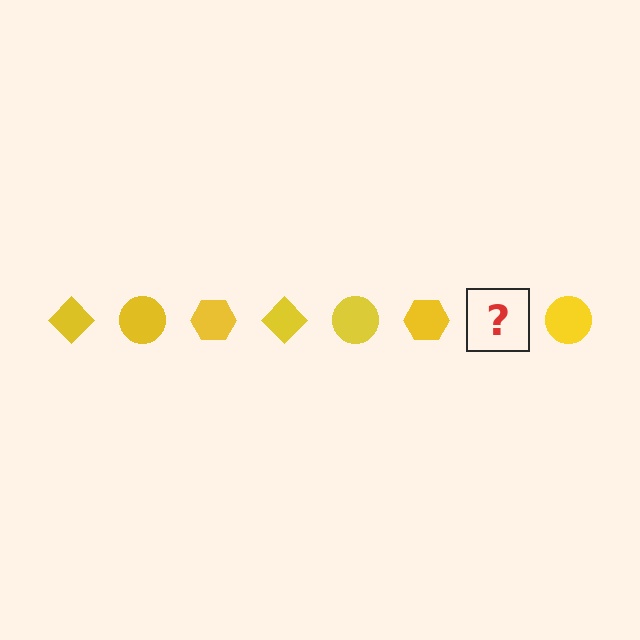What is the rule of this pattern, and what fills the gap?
The rule is that the pattern cycles through diamond, circle, hexagon shapes in yellow. The gap should be filled with a yellow diamond.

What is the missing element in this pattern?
The missing element is a yellow diamond.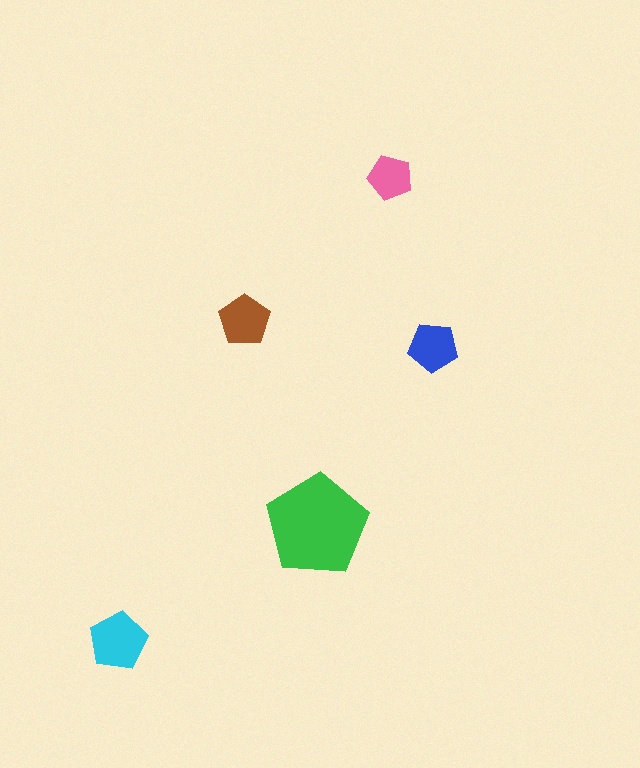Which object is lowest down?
The cyan pentagon is bottommost.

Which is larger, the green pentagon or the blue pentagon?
The green one.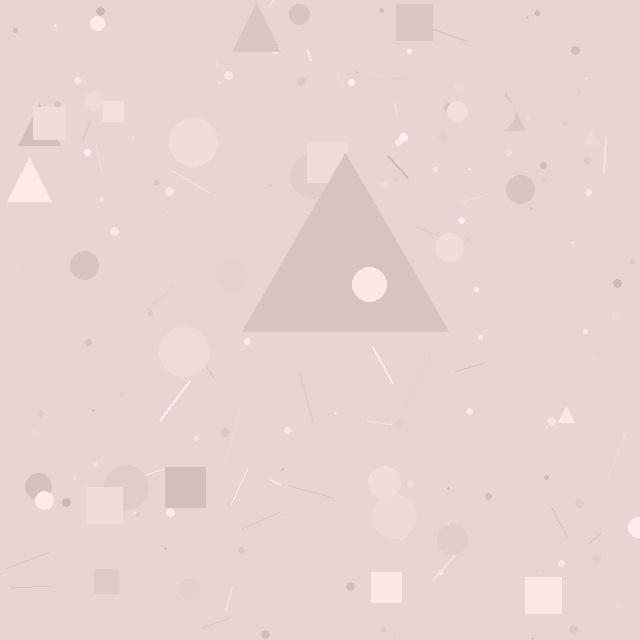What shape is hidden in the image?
A triangle is hidden in the image.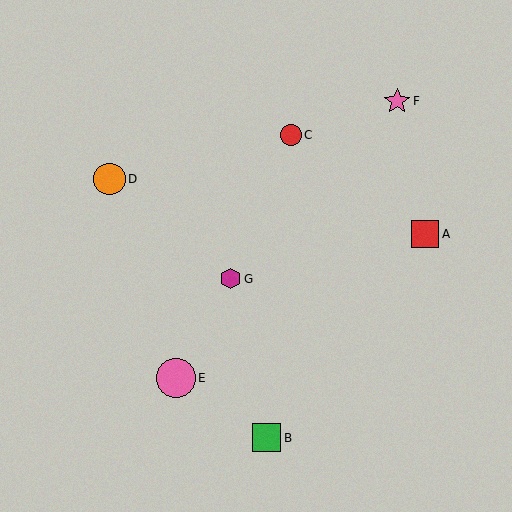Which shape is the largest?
The pink circle (labeled E) is the largest.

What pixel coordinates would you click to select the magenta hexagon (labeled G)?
Click at (231, 279) to select the magenta hexagon G.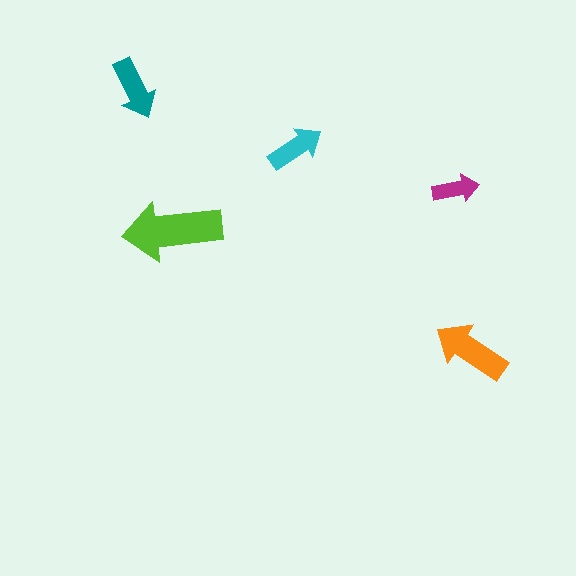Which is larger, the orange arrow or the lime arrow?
The lime one.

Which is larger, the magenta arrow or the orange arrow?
The orange one.